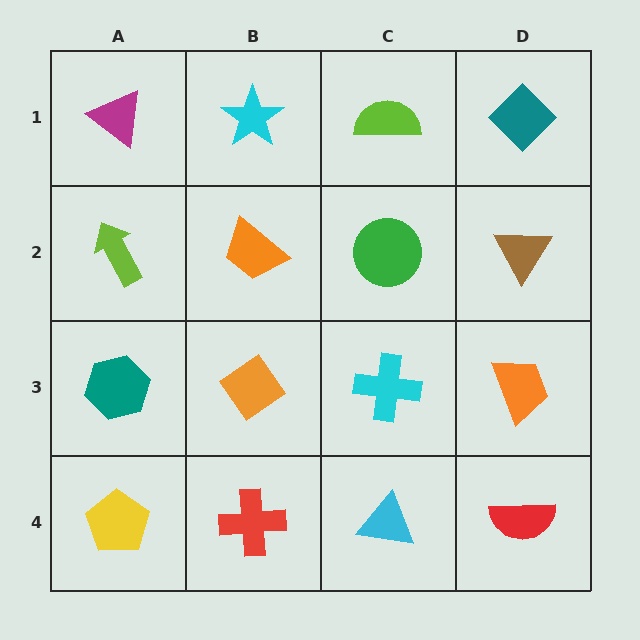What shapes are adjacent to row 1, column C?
A green circle (row 2, column C), a cyan star (row 1, column B), a teal diamond (row 1, column D).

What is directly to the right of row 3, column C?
An orange trapezoid.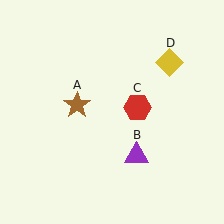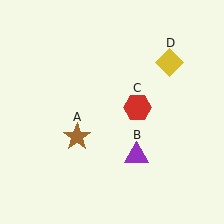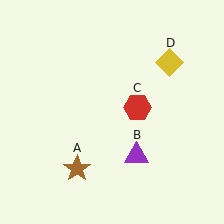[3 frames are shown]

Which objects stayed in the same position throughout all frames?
Purple triangle (object B) and red hexagon (object C) and yellow diamond (object D) remained stationary.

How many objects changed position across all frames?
1 object changed position: brown star (object A).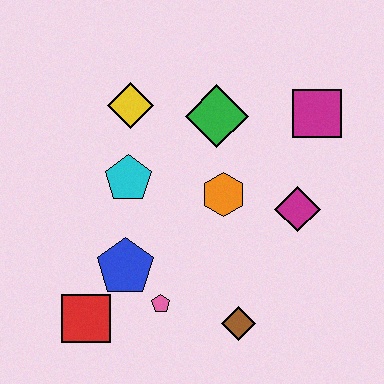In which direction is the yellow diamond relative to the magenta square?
The yellow diamond is to the left of the magenta square.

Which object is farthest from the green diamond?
The red square is farthest from the green diamond.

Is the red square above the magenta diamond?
No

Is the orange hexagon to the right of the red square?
Yes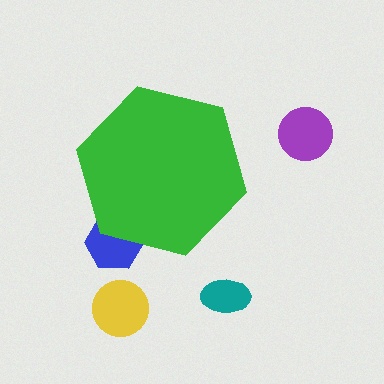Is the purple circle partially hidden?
No, the purple circle is fully visible.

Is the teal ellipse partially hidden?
No, the teal ellipse is fully visible.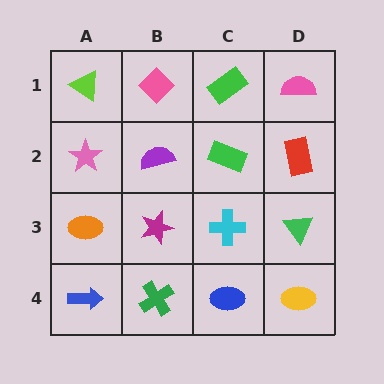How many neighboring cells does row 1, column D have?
2.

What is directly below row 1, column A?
A pink star.